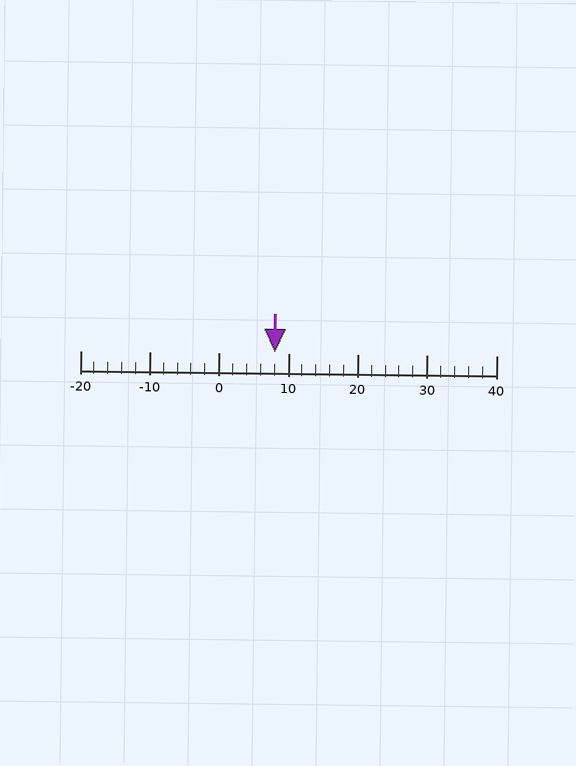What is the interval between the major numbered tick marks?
The major tick marks are spaced 10 units apart.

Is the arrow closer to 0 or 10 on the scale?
The arrow is closer to 10.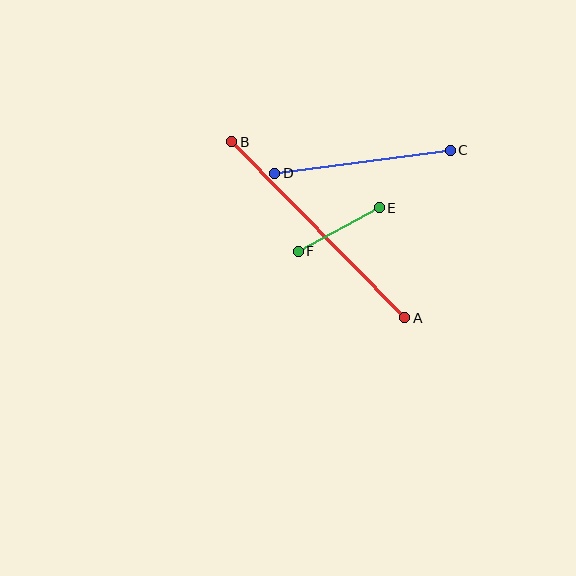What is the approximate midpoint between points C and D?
The midpoint is at approximately (362, 162) pixels.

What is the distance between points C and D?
The distance is approximately 177 pixels.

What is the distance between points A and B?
The distance is approximately 247 pixels.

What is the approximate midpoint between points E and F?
The midpoint is at approximately (339, 229) pixels.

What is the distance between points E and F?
The distance is approximately 92 pixels.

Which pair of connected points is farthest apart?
Points A and B are farthest apart.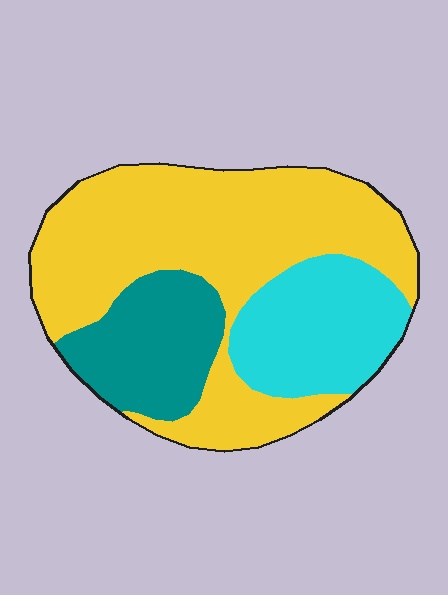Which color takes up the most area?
Yellow, at roughly 60%.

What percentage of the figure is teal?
Teal covers around 20% of the figure.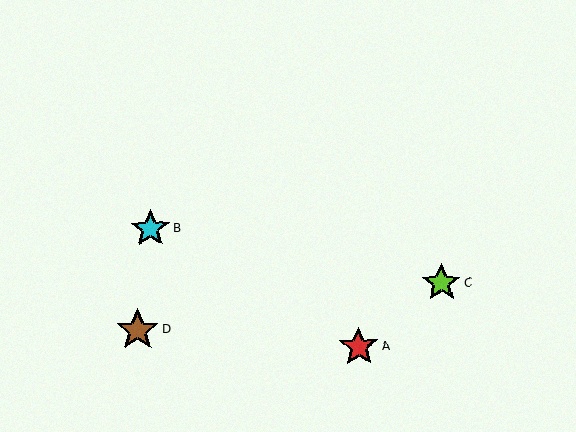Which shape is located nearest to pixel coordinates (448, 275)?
The lime star (labeled C) at (441, 283) is nearest to that location.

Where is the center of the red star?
The center of the red star is at (359, 347).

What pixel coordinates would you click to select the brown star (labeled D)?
Click at (138, 330) to select the brown star D.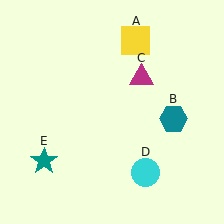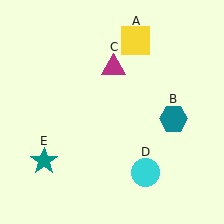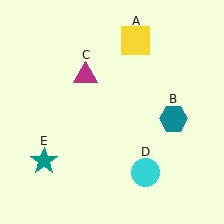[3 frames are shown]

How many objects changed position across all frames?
1 object changed position: magenta triangle (object C).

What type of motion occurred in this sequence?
The magenta triangle (object C) rotated counterclockwise around the center of the scene.